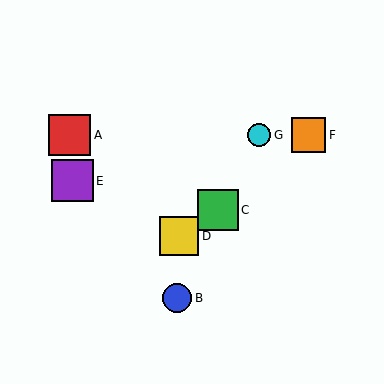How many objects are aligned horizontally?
3 objects (A, F, G) are aligned horizontally.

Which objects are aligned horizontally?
Objects A, F, G are aligned horizontally.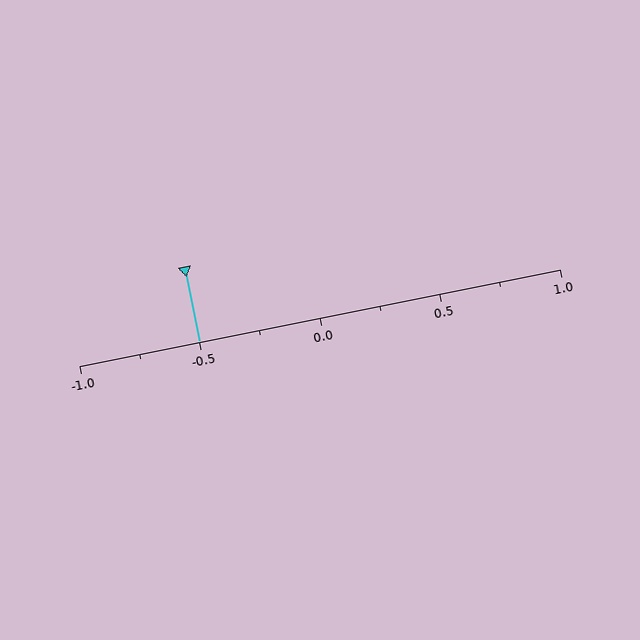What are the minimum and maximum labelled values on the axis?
The axis runs from -1.0 to 1.0.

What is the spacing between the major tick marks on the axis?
The major ticks are spaced 0.5 apart.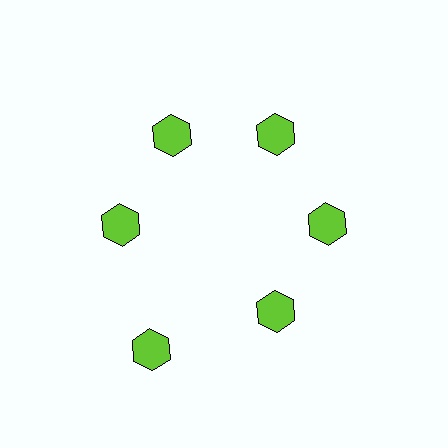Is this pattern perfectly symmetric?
No. The 6 lime hexagons are arranged in a ring, but one element near the 7 o'clock position is pushed outward from the center, breaking the 6-fold rotational symmetry.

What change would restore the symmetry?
The symmetry would be restored by moving it inward, back onto the ring so that all 6 hexagons sit at equal angles and equal distance from the center.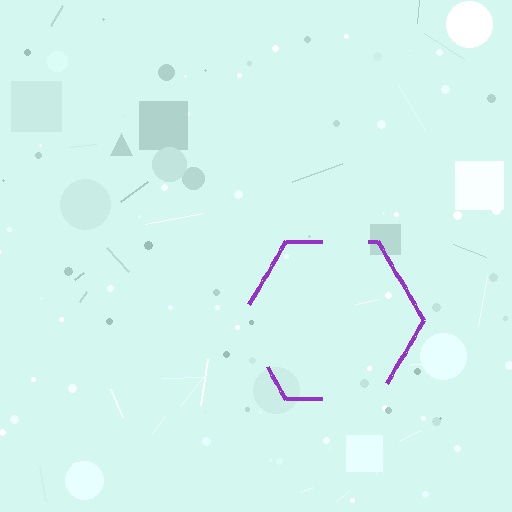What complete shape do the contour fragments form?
The contour fragments form a hexagon.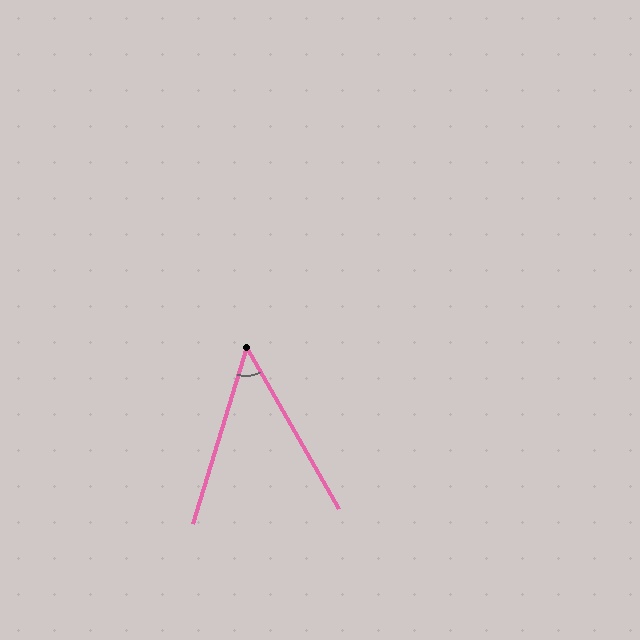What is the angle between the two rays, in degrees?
Approximately 47 degrees.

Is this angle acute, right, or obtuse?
It is acute.